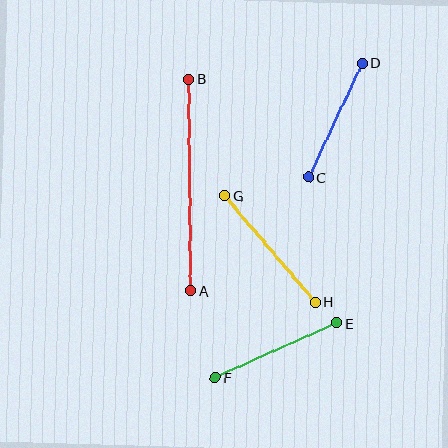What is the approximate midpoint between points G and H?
The midpoint is at approximately (270, 249) pixels.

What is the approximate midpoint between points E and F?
The midpoint is at approximately (276, 350) pixels.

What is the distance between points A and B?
The distance is approximately 211 pixels.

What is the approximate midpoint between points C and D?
The midpoint is at approximately (335, 120) pixels.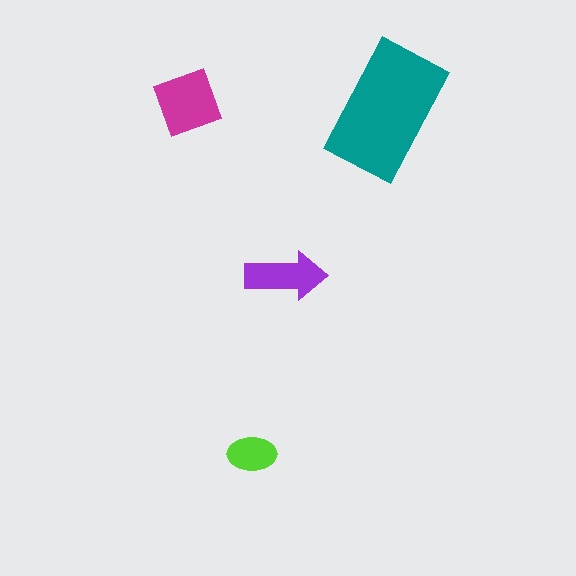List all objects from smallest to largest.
The lime ellipse, the purple arrow, the magenta square, the teal rectangle.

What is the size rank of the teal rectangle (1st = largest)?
1st.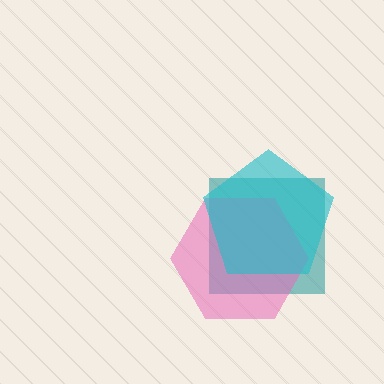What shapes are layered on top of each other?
The layered shapes are: a teal square, a pink hexagon, a cyan pentagon.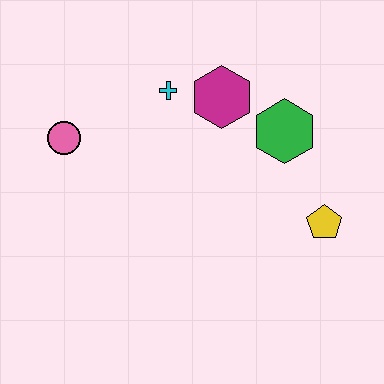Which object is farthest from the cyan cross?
The yellow pentagon is farthest from the cyan cross.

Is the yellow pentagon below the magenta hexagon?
Yes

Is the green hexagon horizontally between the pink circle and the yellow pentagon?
Yes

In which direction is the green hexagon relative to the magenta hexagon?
The green hexagon is to the right of the magenta hexagon.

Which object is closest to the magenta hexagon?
The cyan cross is closest to the magenta hexagon.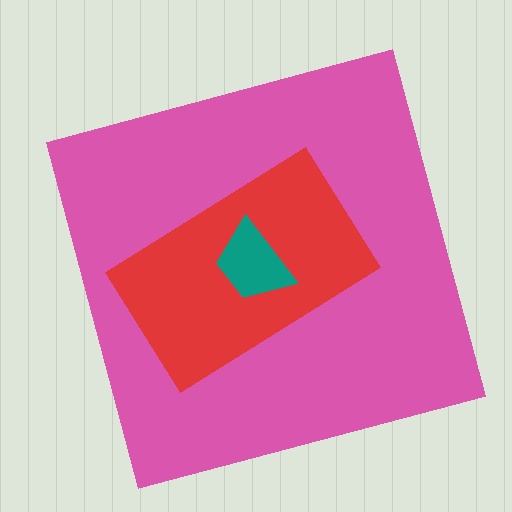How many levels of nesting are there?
3.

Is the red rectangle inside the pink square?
Yes.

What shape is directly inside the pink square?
The red rectangle.